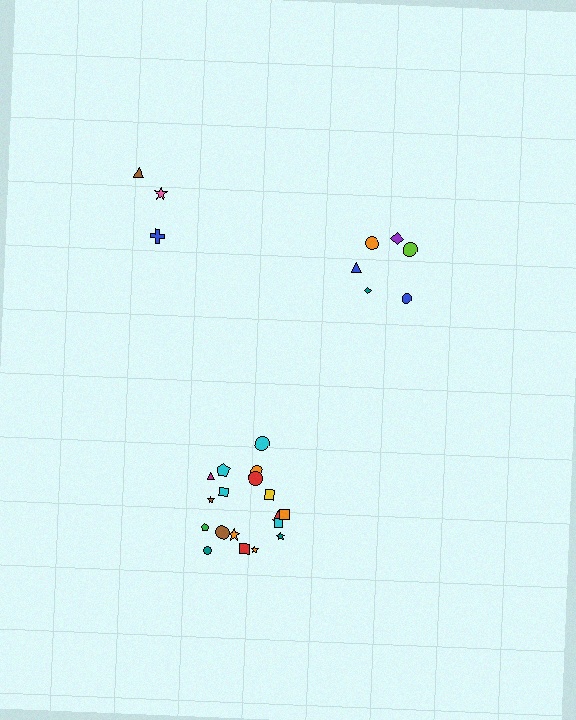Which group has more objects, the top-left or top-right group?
The top-right group.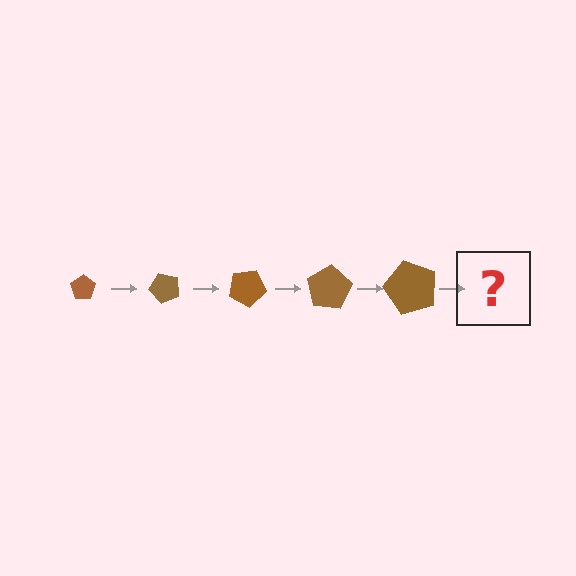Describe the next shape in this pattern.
It should be a pentagon, larger than the previous one and rotated 250 degrees from the start.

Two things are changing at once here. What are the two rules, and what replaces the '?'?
The two rules are that the pentagon grows larger each step and it rotates 50 degrees each step. The '?' should be a pentagon, larger than the previous one and rotated 250 degrees from the start.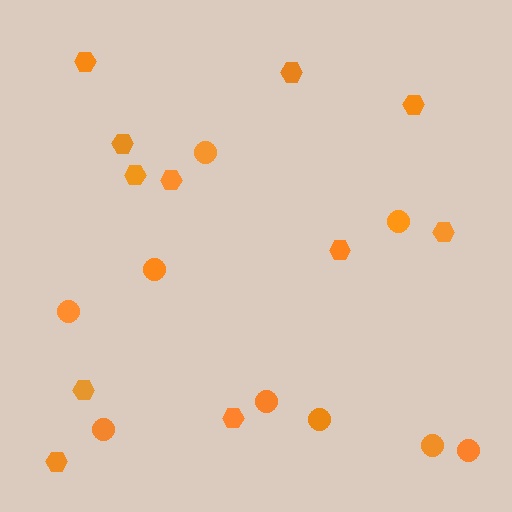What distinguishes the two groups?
There are 2 groups: one group of hexagons (11) and one group of circles (9).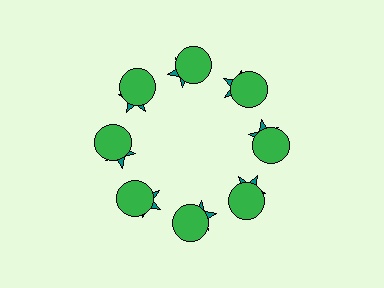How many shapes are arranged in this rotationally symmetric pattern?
There are 16 shapes, arranged in 8 groups of 2.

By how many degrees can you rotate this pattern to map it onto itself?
The pattern maps onto itself every 45 degrees of rotation.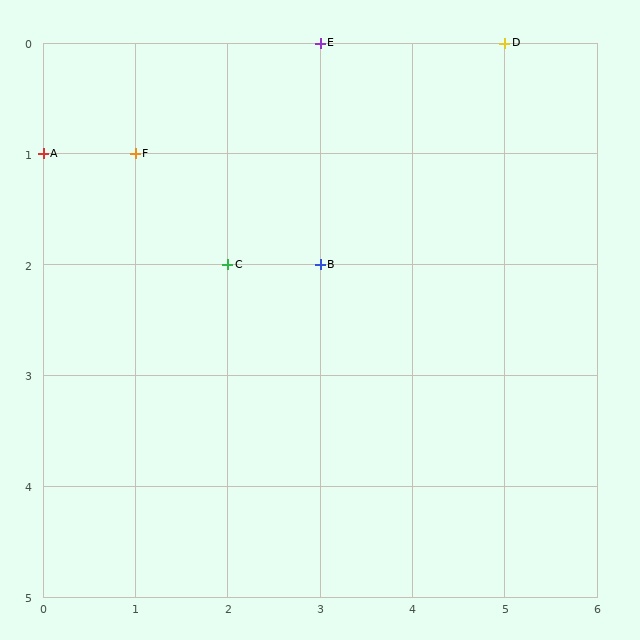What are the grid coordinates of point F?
Point F is at grid coordinates (1, 1).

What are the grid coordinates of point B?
Point B is at grid coordinates (3, 2).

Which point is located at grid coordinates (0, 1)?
Point A is at (0, 1).